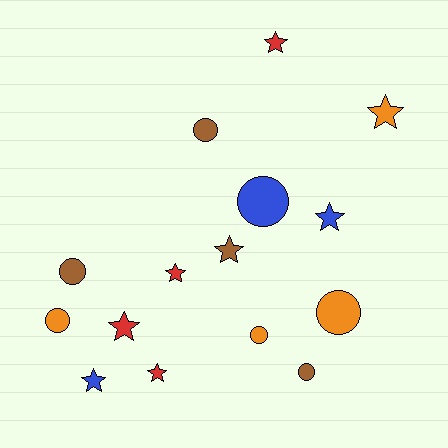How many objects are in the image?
There are 15 objects.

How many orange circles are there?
There are 3 orange circles.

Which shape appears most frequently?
Star, with 8 objects.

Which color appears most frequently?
Brown, with 4 objects.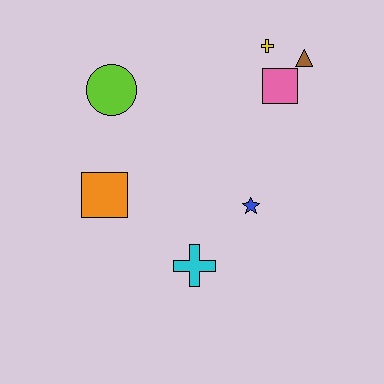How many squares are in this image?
There are 2 squares.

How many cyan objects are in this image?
There is 1 cyan object.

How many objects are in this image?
There are 7 objects.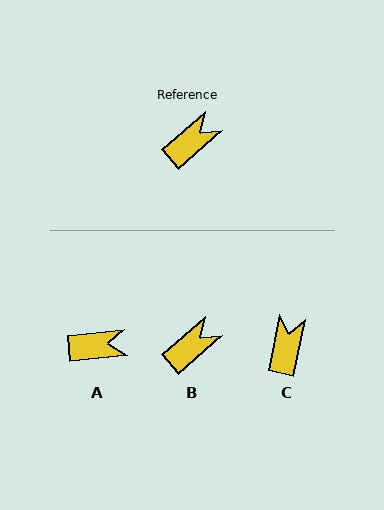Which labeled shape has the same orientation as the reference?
B.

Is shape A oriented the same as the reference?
No, it is off by about 35 degrees.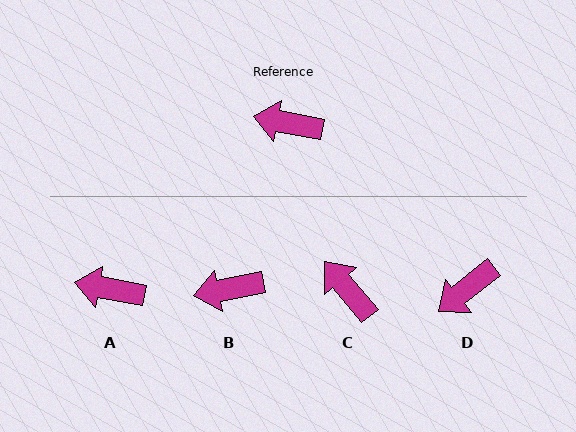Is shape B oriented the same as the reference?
No, it is off by about 22 degrees.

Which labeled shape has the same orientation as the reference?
A.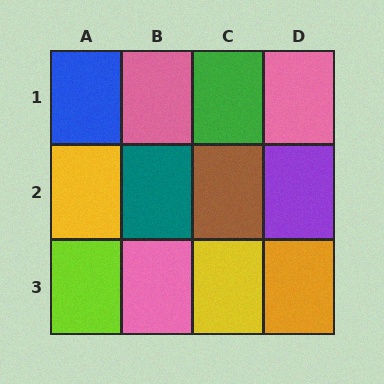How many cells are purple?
1 cell is purple.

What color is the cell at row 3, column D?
Orange.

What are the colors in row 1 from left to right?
Blue, pink, green, pink.